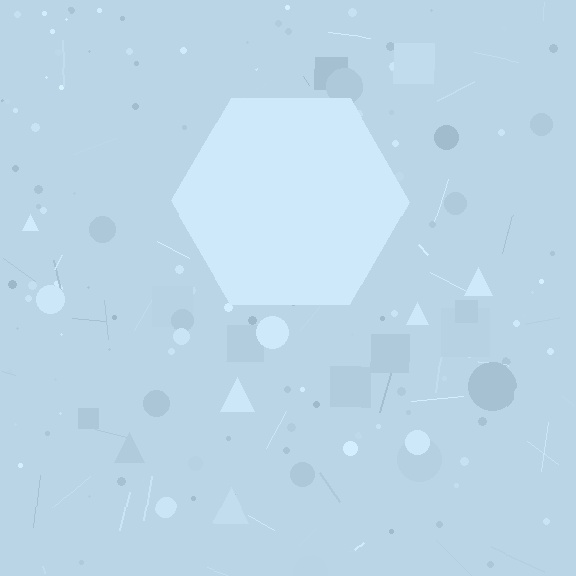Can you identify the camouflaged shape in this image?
The camouflaged shape is a hexagon.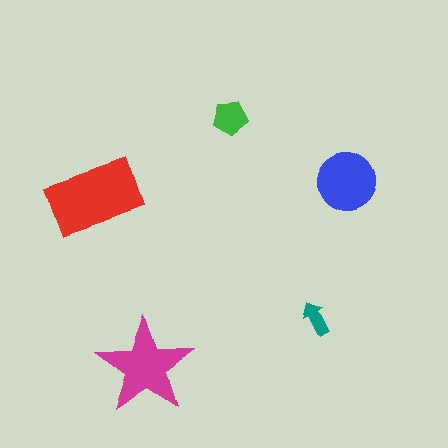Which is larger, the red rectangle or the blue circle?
The red rectangle.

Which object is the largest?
The red rectangle.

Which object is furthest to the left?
The red rectangle is leftmost.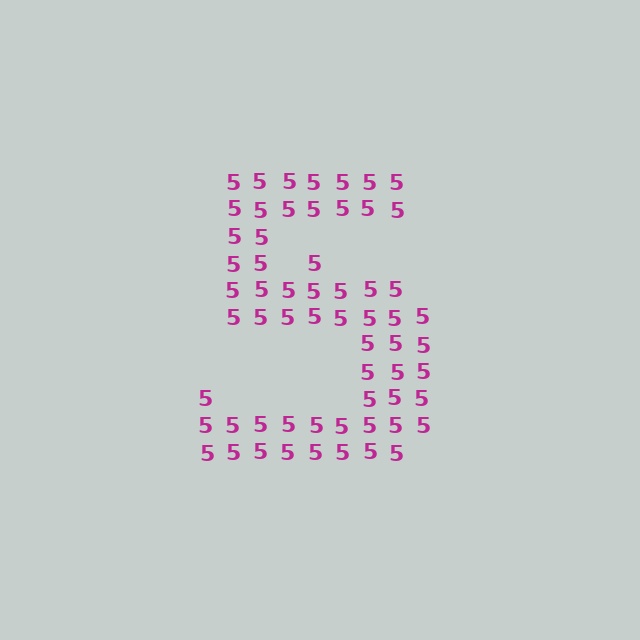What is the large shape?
The large shape is the digit 5.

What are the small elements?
The small elements are digit 5's.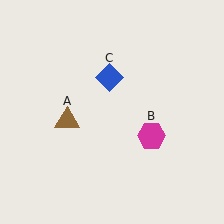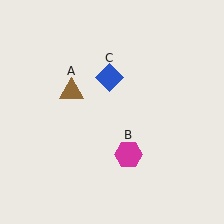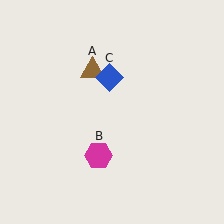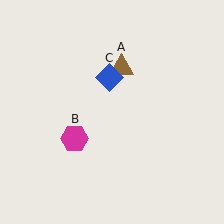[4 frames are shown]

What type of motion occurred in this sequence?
The brown triangle (object A), magenta hexagon (object B) rotated clockwise around the center of the scene.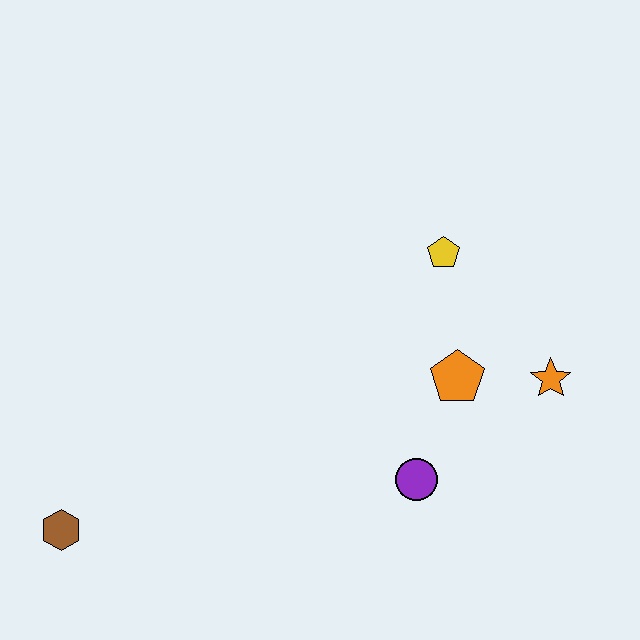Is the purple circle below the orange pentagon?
Yes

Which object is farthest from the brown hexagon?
The orange star is farthest from the brown hexagon.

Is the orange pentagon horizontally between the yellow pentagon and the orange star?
Yes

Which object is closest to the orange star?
The orange pentagon is closest to the orange star.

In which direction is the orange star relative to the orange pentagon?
The orange star is to the right of the orange pentagon.